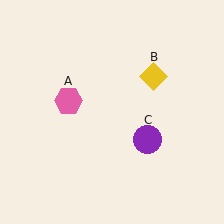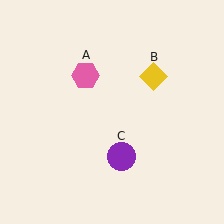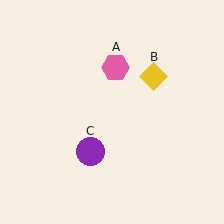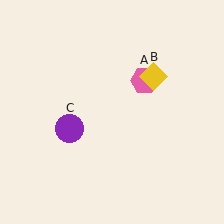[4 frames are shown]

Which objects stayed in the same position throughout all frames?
Yellow diamond (object B) remained stationary.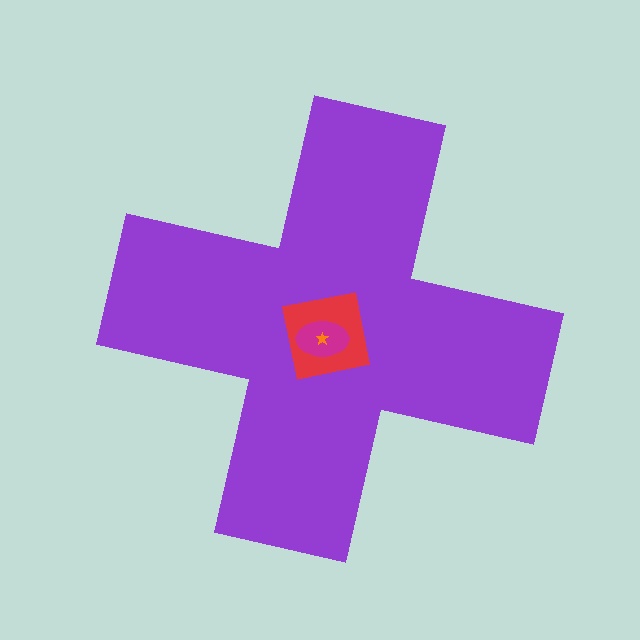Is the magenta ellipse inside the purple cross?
Yes.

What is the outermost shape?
The purple cross.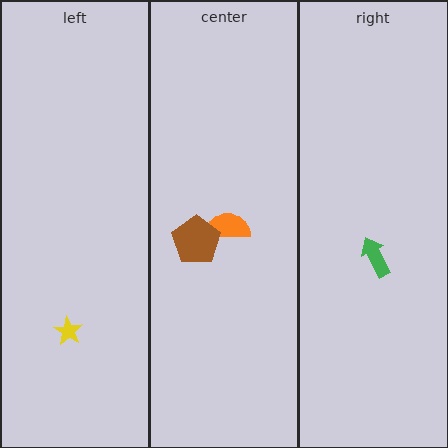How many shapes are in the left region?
1.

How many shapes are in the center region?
2.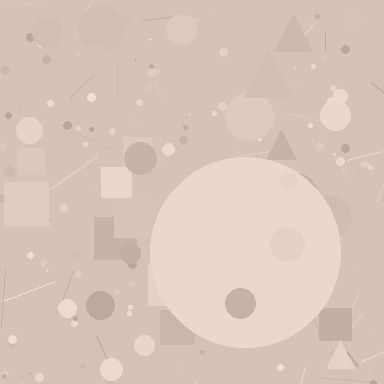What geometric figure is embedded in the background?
A circle is embedded in the background.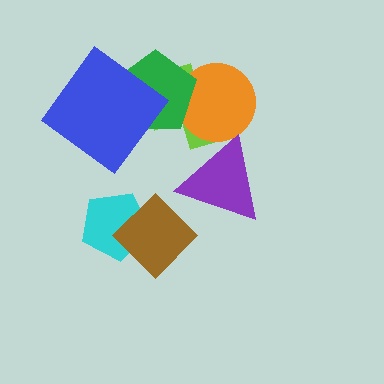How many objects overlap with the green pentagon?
3 objects overlap with the green pentagon.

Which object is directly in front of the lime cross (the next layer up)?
The orange circle is directly in front of the lime cross.